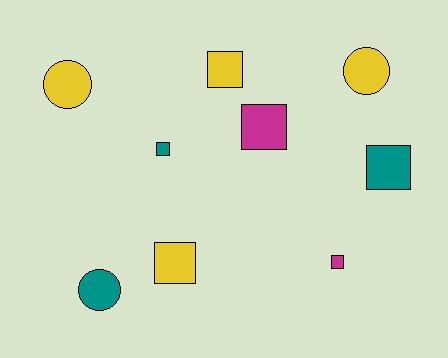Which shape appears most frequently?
Square, with 6 objects.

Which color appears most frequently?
Yellow, with 4 objects.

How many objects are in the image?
There are 9 objects.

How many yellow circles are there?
There are 2 yellow circles.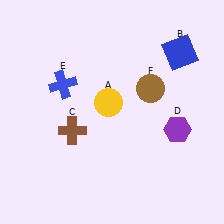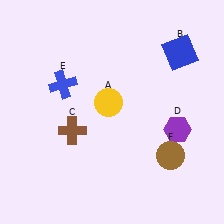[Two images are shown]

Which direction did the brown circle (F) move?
The brown circle (F) moved down.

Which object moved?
The brown circle (F) moved down.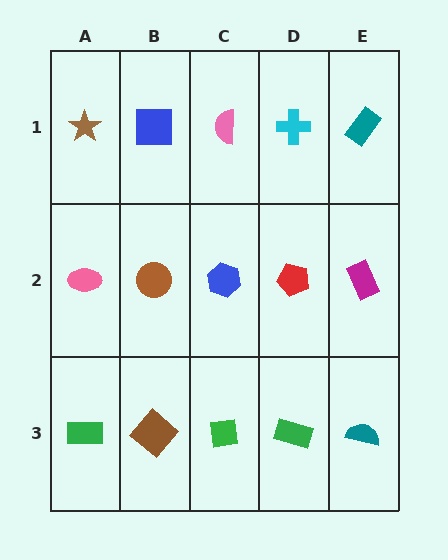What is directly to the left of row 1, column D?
A pink semicircle.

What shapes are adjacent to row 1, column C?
A blue hexagon (row 2, column C), a blue square (row 1, column B), a cyan cross (row 1, column D).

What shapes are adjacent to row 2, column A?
A brown star (row 1, column A), a green rectangle (row 3, column A), a brown circle (row 2, column B).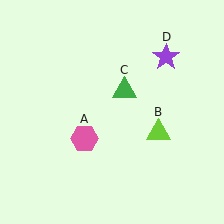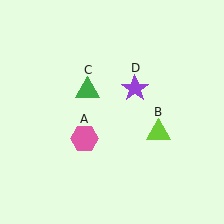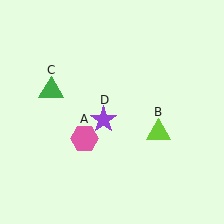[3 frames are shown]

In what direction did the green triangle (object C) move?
The green triangle (object C) moved left.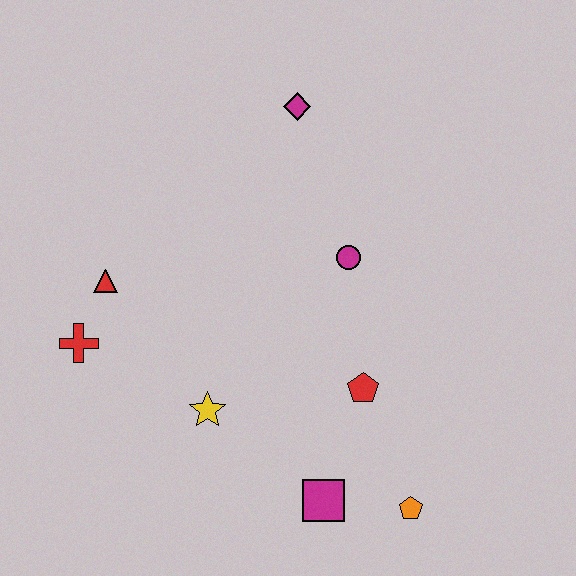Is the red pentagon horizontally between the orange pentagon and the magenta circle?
Yes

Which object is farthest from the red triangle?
The orange pentagon is farthest from the red triangle.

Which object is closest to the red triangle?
The red cross is closest to the red triangle.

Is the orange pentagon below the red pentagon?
Yes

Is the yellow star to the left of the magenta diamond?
Yes